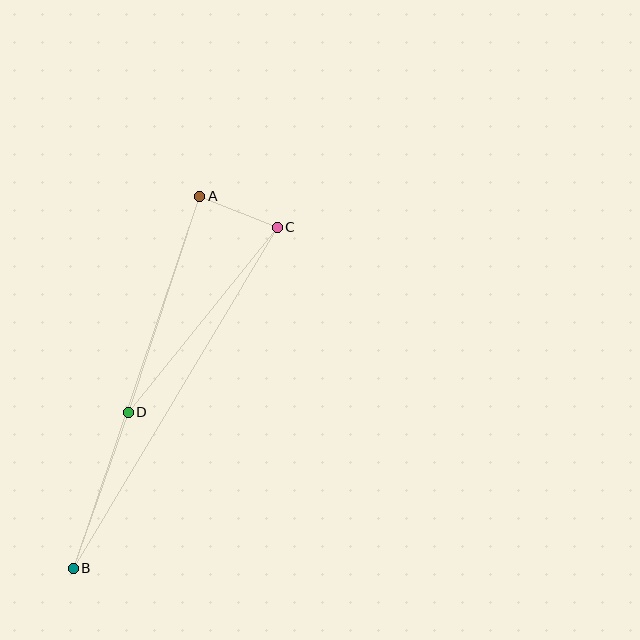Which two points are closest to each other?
Points A and C are closest to each other.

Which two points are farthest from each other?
Points B and C are farthest from each other.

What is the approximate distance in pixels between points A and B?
The distance between A and B is approximately 393 pixels.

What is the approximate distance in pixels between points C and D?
The distance between C and D is approximately 237 pixels.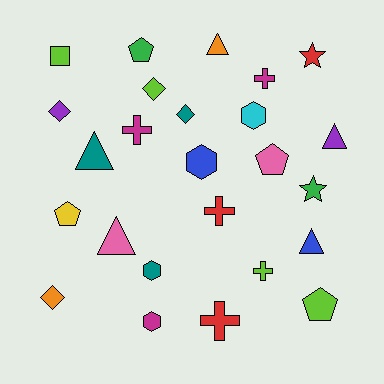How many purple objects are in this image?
There are 2 purple objects.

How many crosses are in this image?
There are 5 crosses.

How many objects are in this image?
There are 25 objects.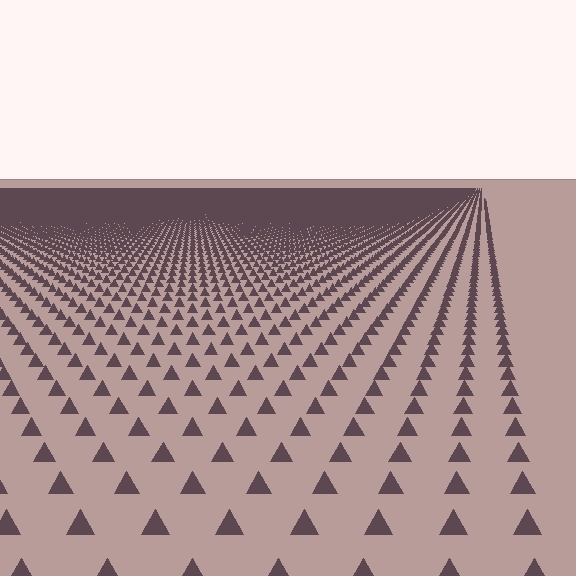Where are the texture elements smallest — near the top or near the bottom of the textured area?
Near the top.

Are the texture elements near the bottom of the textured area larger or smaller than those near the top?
Larger. Near the bottom, elements are closer to the viewer and appear at a bigger on-screen size.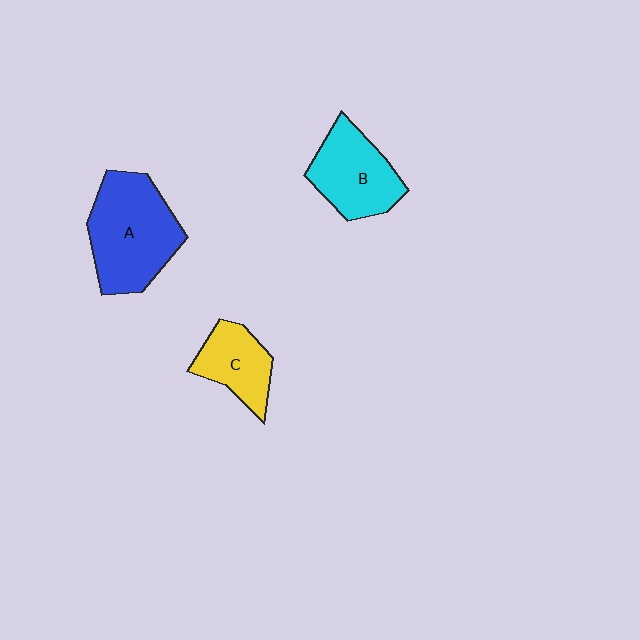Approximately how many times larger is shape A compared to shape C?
Approximately 1.8 times.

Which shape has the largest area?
Shape A (blue).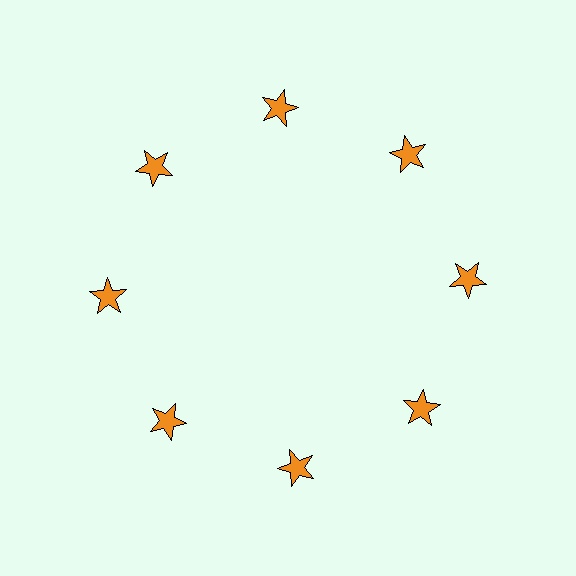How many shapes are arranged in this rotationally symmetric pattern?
There are 8 shapes, arranged in 8 groups of 1.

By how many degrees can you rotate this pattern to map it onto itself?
The pattern maps onto itself every 45 degrees of rotation.